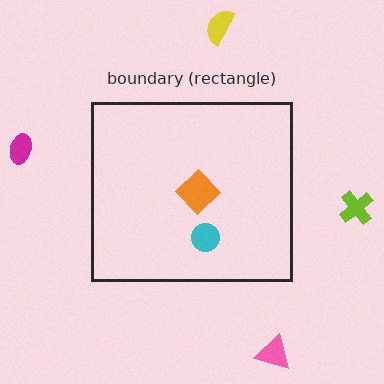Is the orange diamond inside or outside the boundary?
Inside.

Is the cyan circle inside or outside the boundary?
Inside.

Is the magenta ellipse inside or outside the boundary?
Outside.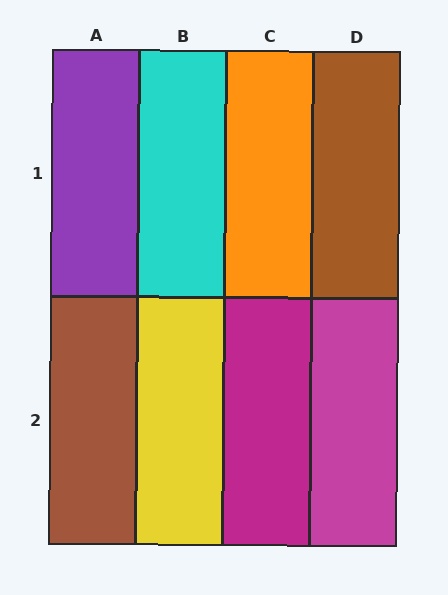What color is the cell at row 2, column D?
Magenta.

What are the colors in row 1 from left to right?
Purple, cyan, orange, brown.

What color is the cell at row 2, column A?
Brown.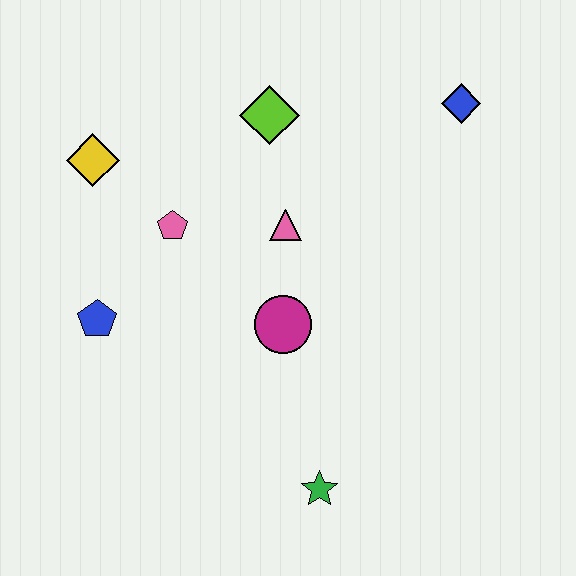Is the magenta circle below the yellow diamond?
Yes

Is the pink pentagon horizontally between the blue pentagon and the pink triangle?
Yes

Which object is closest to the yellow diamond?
The pink pentagon is closest to the yellow diamond.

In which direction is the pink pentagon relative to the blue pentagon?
The pink pentagon is above the blue pentagon.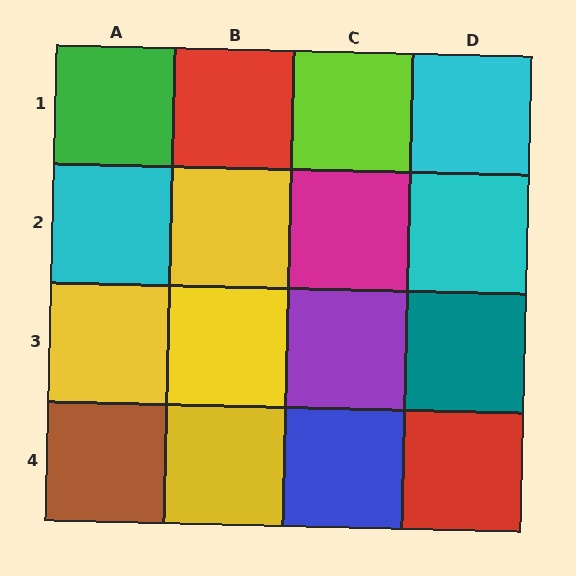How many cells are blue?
1 cell is blue.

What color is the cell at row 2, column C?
Magenta.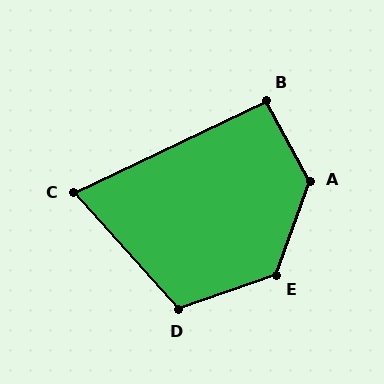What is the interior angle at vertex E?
Approximately 129 degrees (obtuse).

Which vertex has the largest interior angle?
A, at approximately 132 degrees.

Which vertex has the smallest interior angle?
C, at approximately 74 degrees.